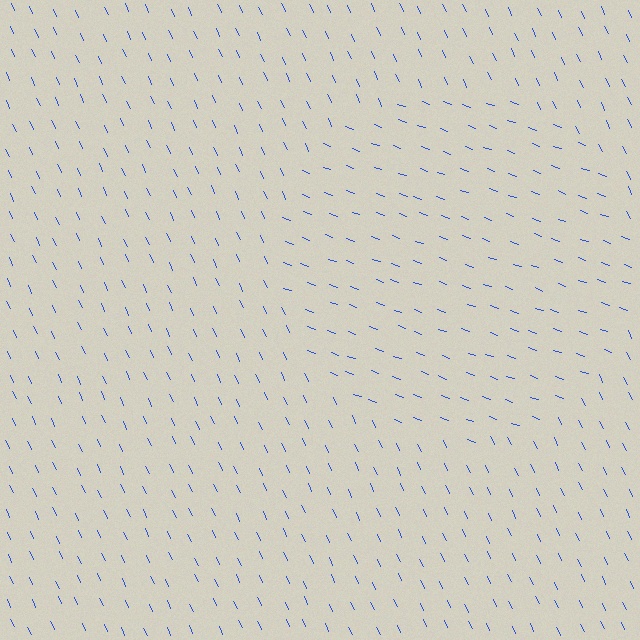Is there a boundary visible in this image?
Yes, there is a texture boundary formed by a change in line orientation.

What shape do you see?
I see a circle.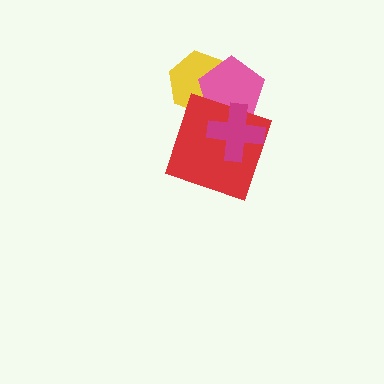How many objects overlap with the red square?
3 objects overlap with the red square.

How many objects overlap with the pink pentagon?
3 objects overlap with the pink pentagon.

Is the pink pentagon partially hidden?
Yes, it is partially covered by another shape.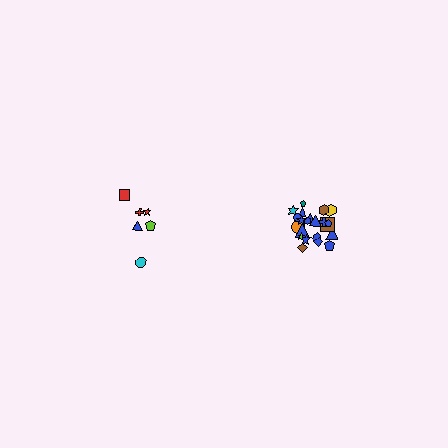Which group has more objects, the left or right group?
The right group.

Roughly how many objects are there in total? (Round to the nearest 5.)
Roughly 30 objects in total.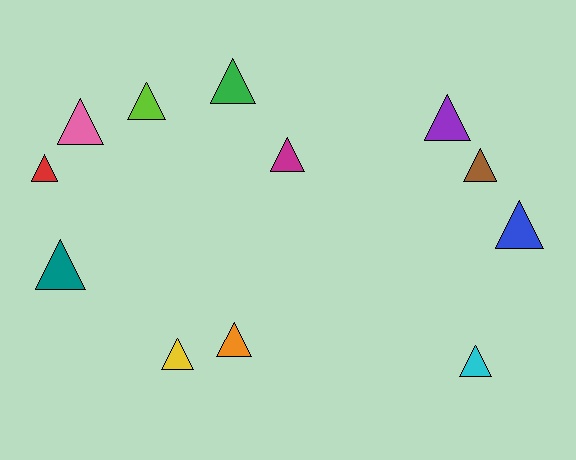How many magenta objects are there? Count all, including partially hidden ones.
There is 1 magenta object.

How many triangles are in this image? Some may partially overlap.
There are 12 triangles.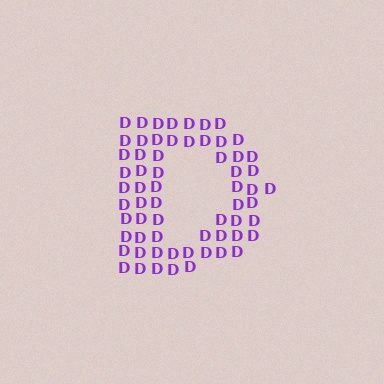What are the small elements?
The small elements are letter D's.